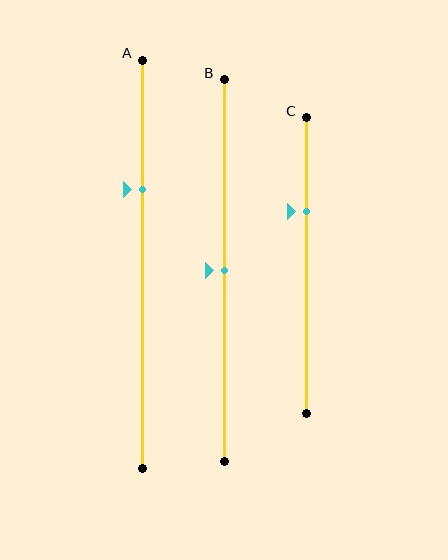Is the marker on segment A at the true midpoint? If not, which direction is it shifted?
No, the marker on segment A is shifted upward by about 18% of the segment length.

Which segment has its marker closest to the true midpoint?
Segment B has its marker closest to the true midpoint.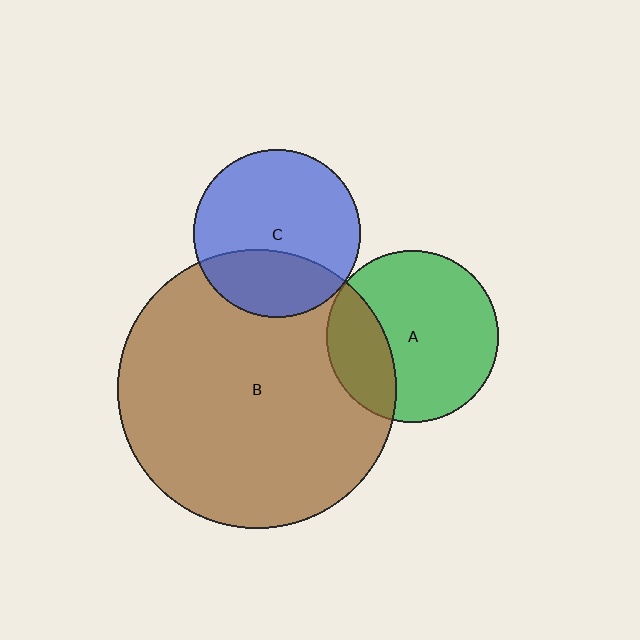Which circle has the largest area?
Circle B (brown).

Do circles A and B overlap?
Yes.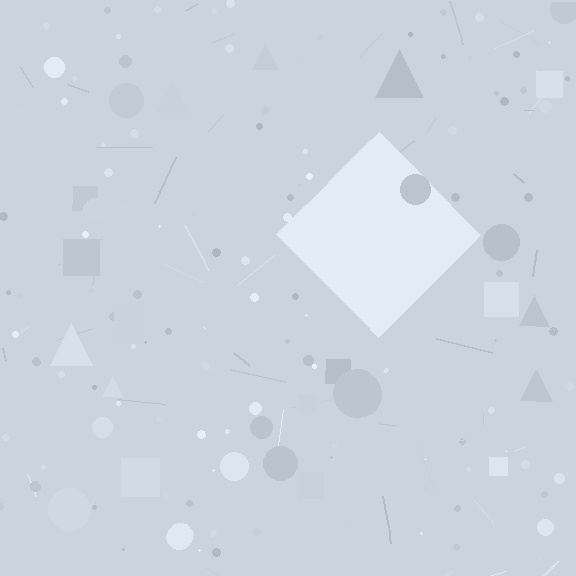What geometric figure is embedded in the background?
A diamond is embedded in the background.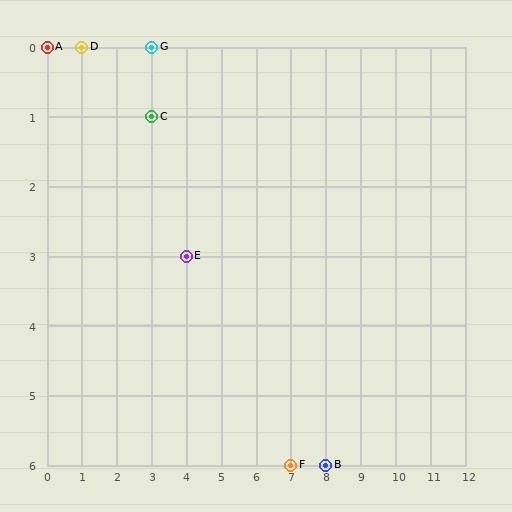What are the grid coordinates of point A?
Point A is at grid coordinates (0, 0).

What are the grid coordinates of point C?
Point C is at grid coordinates (3, 1).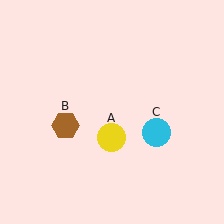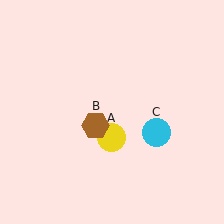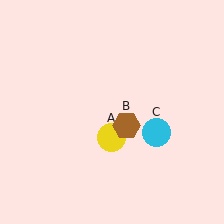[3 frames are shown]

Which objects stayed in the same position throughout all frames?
Yellow circle (object A) and cyan circle (object C) remained stationary.